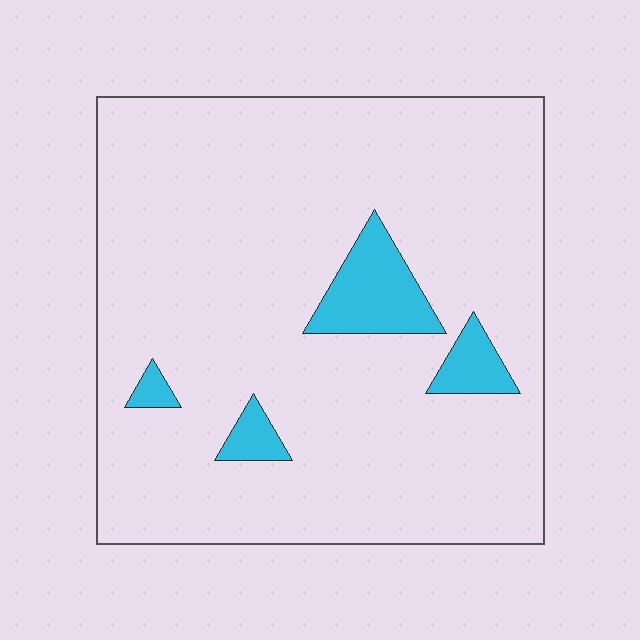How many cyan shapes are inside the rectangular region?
4.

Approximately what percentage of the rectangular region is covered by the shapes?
Approximately 10%.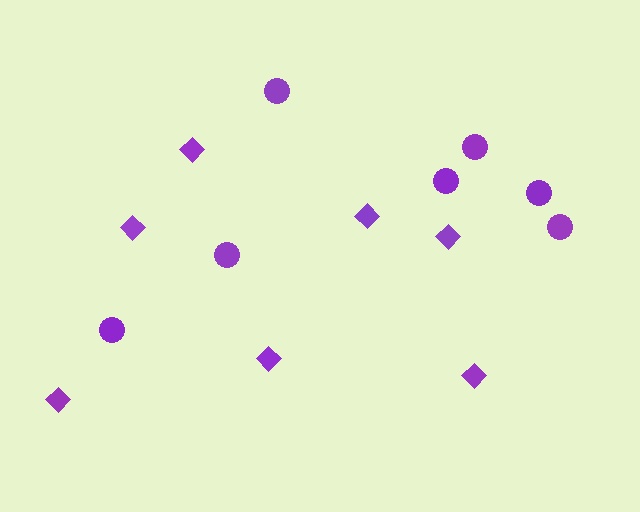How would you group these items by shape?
There are 2 groups: one group of circles (7) and one group of diamonds (7).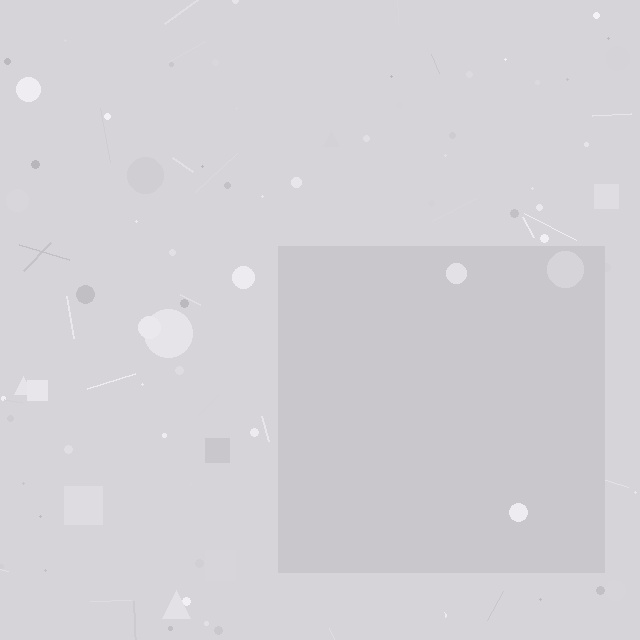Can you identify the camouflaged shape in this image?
The camouflaged shape is a square.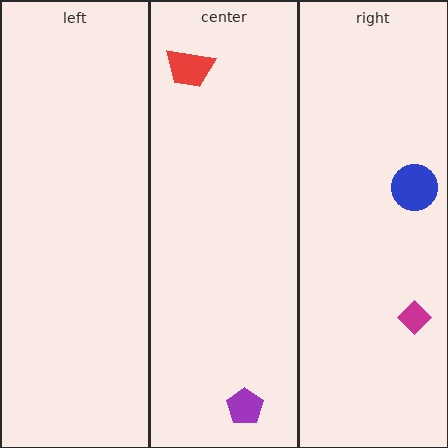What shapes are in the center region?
The purple pentagon, the red trapezoid.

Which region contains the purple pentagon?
The center region.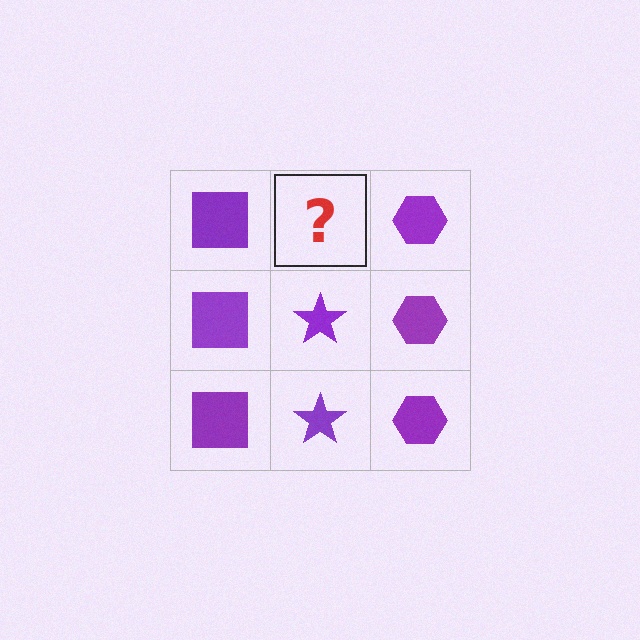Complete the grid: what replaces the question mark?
The question mark should be replaced with a purple star.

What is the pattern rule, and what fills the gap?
The rule is that each column has a consistent shape. The gap should be filled with a purple star.